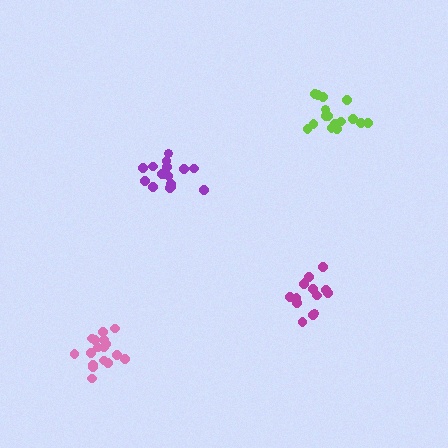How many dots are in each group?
Group 1: 16 dots, Group 2: 14 dots, Group 3: 17 dots, Group 4: 17 dots (64 total).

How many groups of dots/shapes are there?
There are 4 groups.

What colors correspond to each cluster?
The clusters are colored: lime, magenta, purple, pink.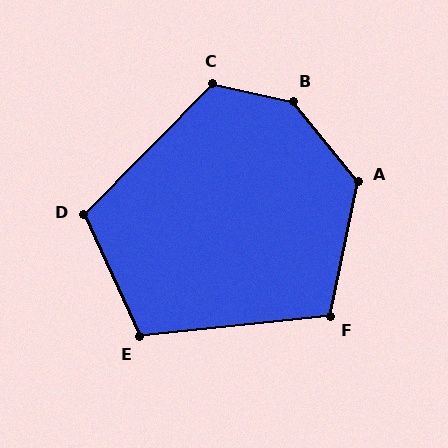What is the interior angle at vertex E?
Approximately 109 degrees (obtuse).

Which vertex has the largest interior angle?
B, at approximately 141 degrees.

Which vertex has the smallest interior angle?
F, at approximately 108 degrees.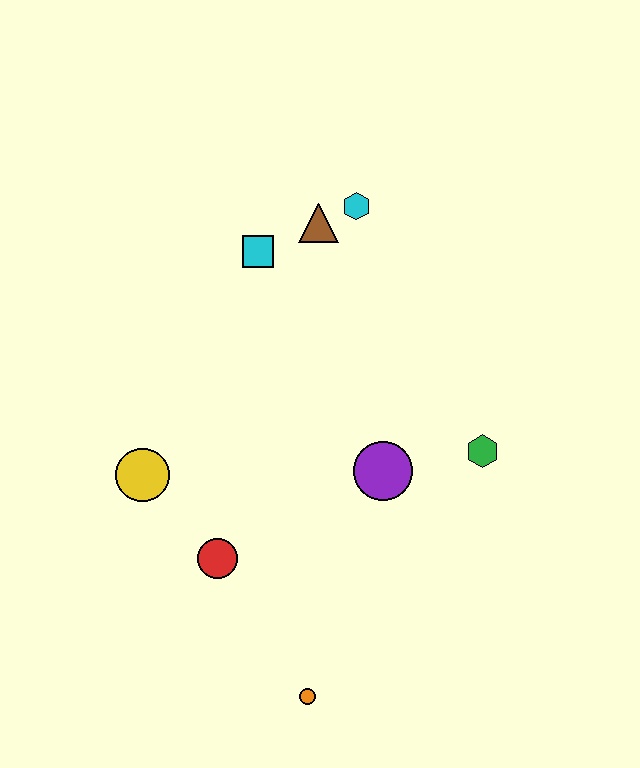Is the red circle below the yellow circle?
Yes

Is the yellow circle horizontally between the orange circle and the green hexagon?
No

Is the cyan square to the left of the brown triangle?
Yes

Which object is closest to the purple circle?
The green hexagon is closest to the purple circle.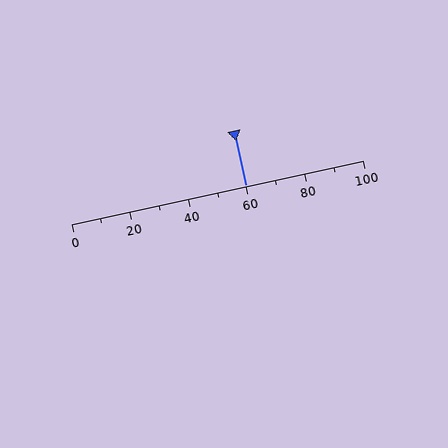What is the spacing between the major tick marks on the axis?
The major ticks are spaced 20 apart.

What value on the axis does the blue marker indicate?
The marker indicates approximately 60.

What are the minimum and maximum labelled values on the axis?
The axis runs from 0 to 100.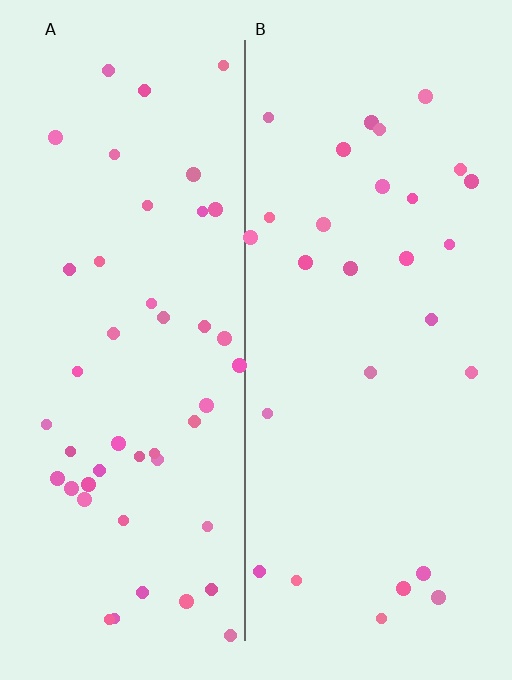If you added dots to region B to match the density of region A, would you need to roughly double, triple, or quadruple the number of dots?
Approximately double.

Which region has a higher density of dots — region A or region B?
A (the left).